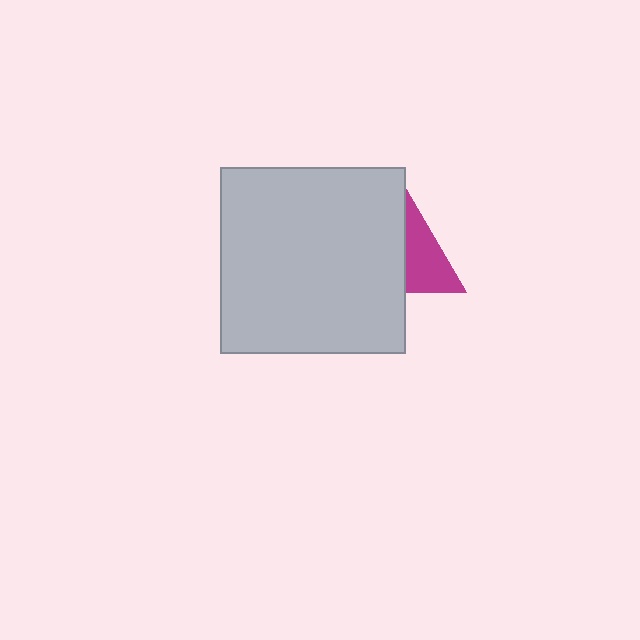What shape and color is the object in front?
The object in front is a light gray square.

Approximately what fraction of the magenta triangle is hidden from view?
Roughly 58% of the magenta triangle is hidden behind the light gray square.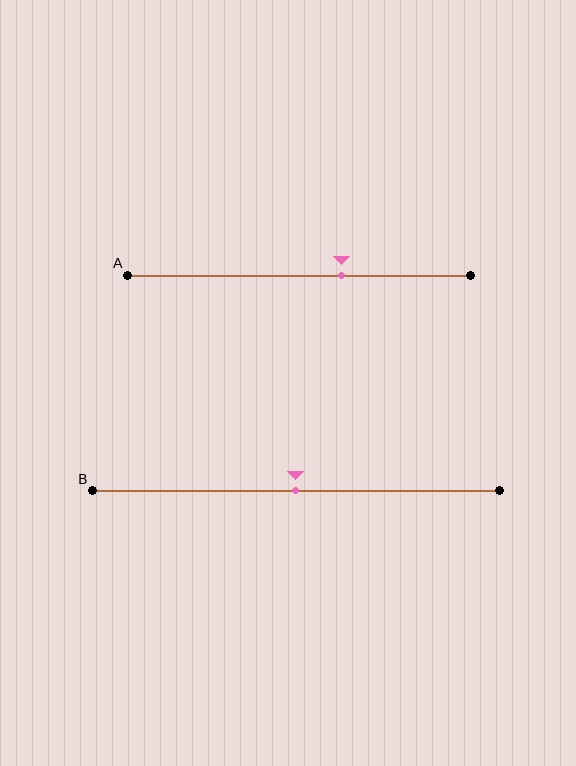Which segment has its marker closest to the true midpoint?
Segment B has its marker closest to the true midpoint.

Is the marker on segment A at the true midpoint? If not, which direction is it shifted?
No, the marker on segment A is shifted to the right by about 12% of the segment length.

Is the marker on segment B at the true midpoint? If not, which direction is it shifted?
Yes, the marker on segment B is at the true midpoint.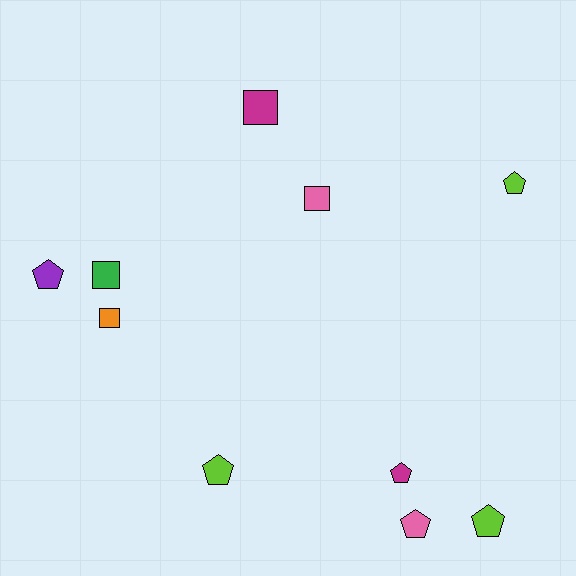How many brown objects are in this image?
There are no brown objects.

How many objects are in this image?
There are 10 objects.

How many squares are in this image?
There are 4 squares.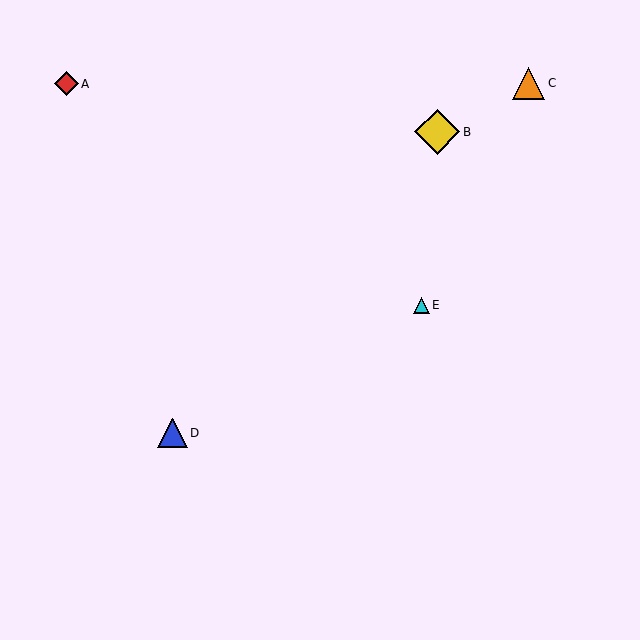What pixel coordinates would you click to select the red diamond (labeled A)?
Click at (66, 84) to select the red diamond A.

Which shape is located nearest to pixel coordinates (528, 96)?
The orange triangle (labeled C) at (528, 83) is nearest to that location.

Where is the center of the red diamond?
The center of the red diamond is at (66, 84).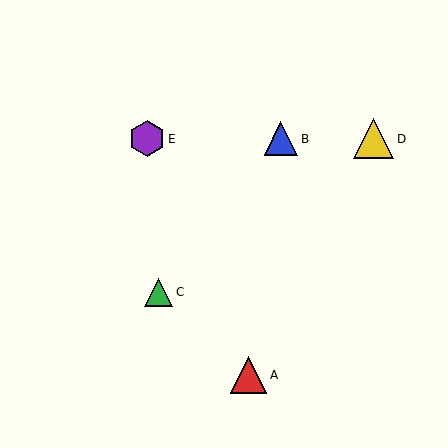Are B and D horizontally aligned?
Yes, both are at y≈139.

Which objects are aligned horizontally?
Objects B, D, E are aligned horizontally.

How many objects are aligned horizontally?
3 objects (B, D, E) are aligned horizontally.